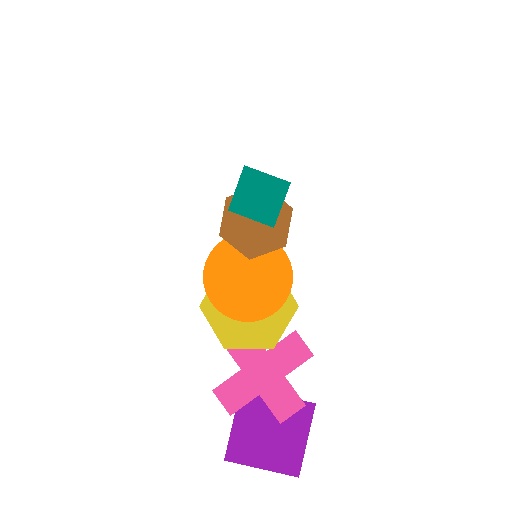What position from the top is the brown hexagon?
The brown hexagon is 2nd from the top.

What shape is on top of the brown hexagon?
The teal diamond is on top of the brown hexagon.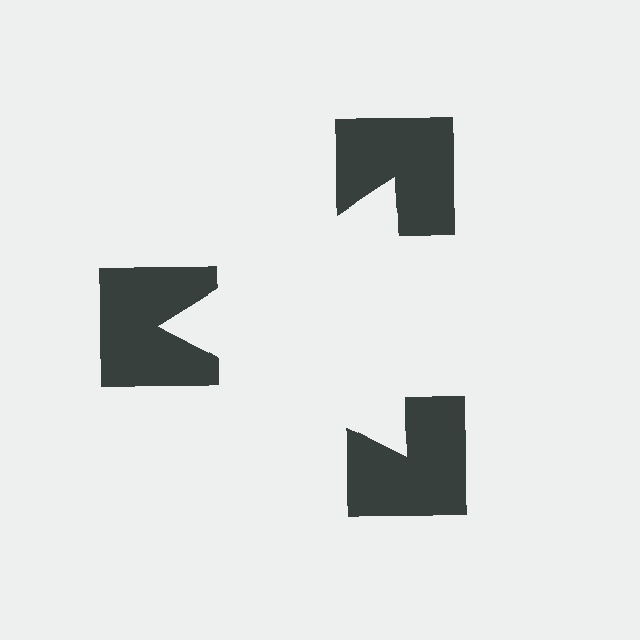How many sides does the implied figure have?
3 sides.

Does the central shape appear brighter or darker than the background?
It typically appears slightly brighter than the background, even though no actual brightness change is drawn.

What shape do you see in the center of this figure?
An illusory triangle — its edges are inferred from the aligned wedge cuts in the notched squares, not physically drawn.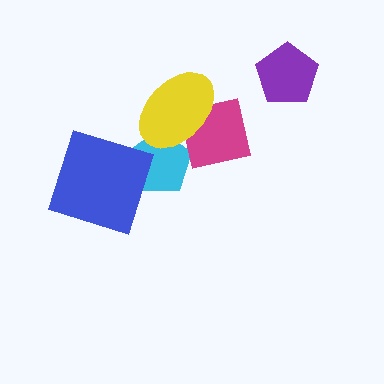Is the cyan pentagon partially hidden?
Yes, it is partially covered by another shape.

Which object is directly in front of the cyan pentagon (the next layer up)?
The blue square is directly in front of the cyan pentagon.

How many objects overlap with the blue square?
1 object overlaps with the blue square.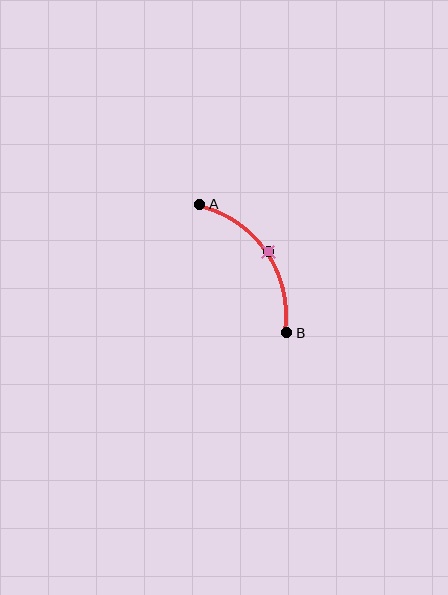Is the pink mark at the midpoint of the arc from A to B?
Yes. The pink mark lies on the arc at equal arc-length from both A and B — it is the arc midpoint.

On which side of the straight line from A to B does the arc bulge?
The arc bulges above and to the right of the straight line connecting A and B.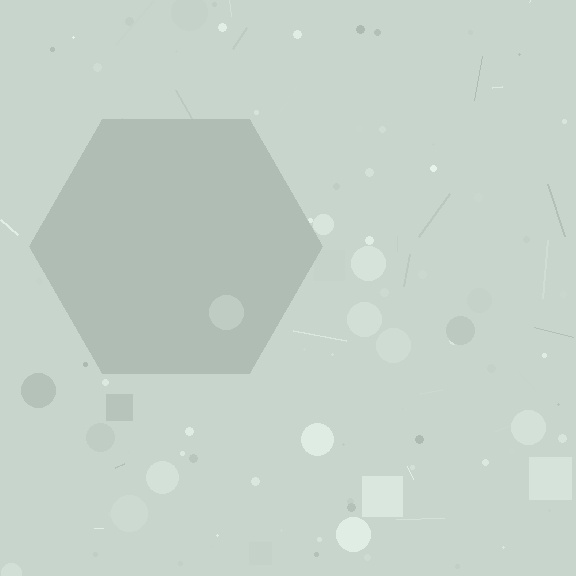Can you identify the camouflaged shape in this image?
The camouflaged shape is a hexagon.